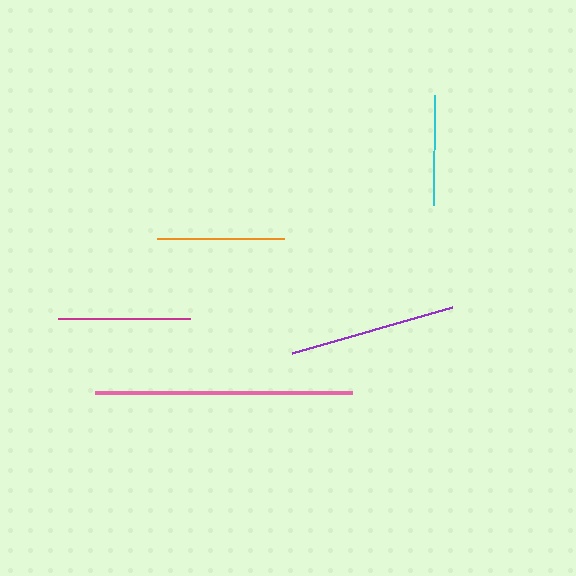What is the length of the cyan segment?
The cyan segment is approximately 109 pixels long.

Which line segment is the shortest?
The cyan line is the shortest at approximately 109 pixels.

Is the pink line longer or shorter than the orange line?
The pink line is longer than the orange line.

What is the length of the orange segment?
The orange segment is approximately 126 pixels long.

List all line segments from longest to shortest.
From longest to shortest: pink, purple, magenta, orange, cyan.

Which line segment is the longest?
The pink line is the longest at approximately 257 pixels.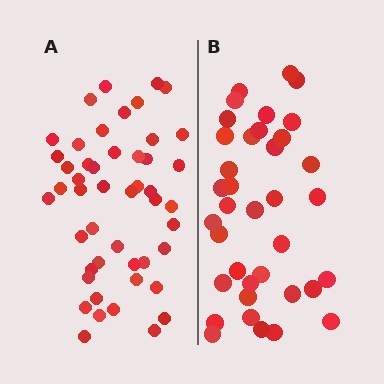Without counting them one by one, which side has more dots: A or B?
Region A (the left region) has more dots.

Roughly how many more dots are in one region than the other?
Region A has roughly 12 or so more dots than region B.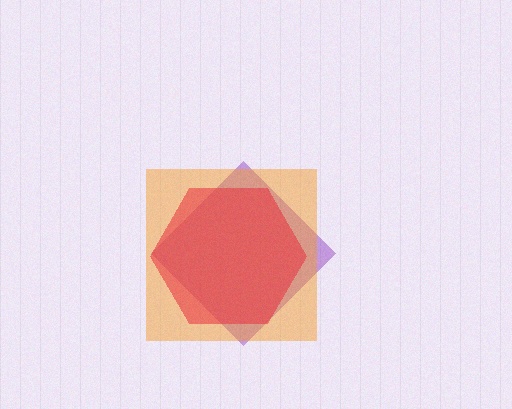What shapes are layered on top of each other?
The layered shapes are: a purple diamond, an orange square, a red hexagon.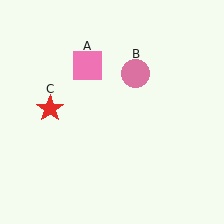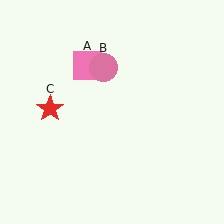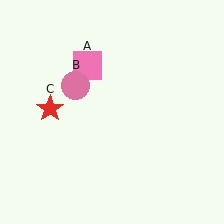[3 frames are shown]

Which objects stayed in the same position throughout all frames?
Pink square (object A) and red star (object C) remained stationary.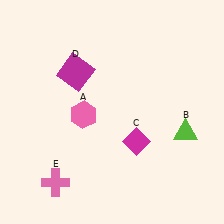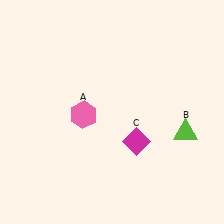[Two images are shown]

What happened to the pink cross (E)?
The pink cross (E) was removed in Image 2. It was in the bottom-left area of Image 1.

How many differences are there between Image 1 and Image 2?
There are 2 differences between the two images.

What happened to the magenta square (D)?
The magenta square (D) was removed in Image 2. It was in the top-left area of Image 1.